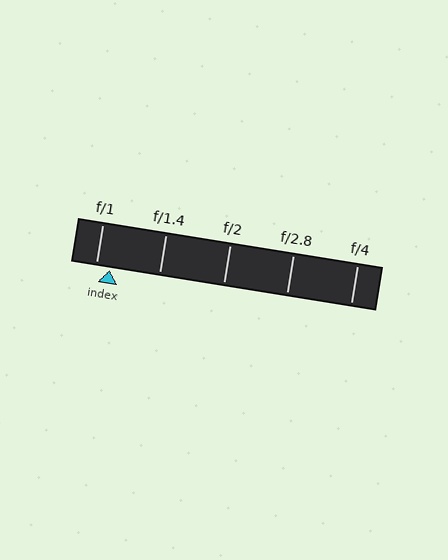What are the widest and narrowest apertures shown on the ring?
The widest aperture shown is f/1 and the narrowest is f/4.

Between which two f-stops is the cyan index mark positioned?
The index mark is between f/1 and f/1.4.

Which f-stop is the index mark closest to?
The index mark is closest to f/1.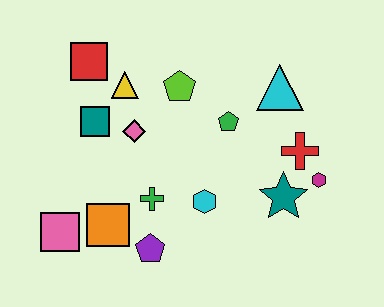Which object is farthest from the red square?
The magenta hexagon is farthest from the red square.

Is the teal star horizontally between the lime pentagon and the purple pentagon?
No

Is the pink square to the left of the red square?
Yes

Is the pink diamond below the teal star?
No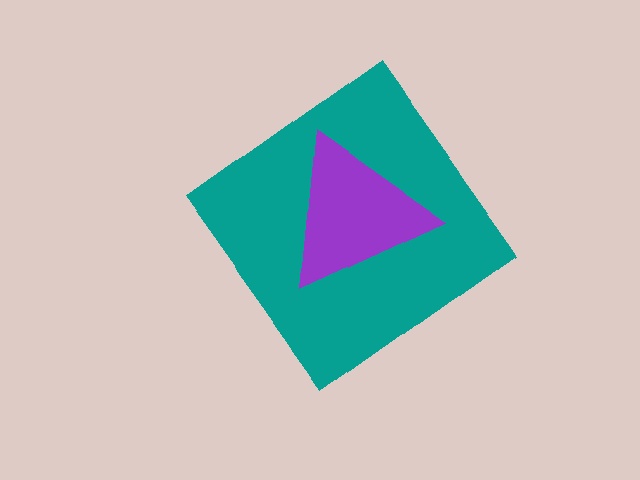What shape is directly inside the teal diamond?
The purple triangle.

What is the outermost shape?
The teal diamond.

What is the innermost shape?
The purple triangle.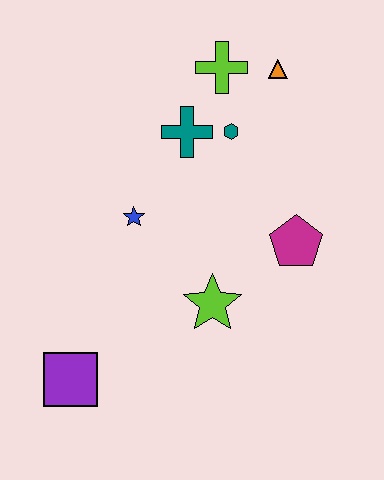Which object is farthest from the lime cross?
The purple square is farthest from the lime cross.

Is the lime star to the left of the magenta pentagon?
Yes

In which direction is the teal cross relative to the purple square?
The teal cross is above the purple square.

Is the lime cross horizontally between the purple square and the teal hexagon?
Yes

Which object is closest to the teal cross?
The teal hexagon is closest to the teal cross.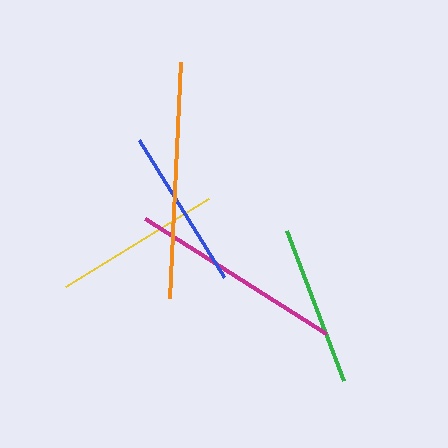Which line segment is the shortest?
The green line is the shortest at approximately 161 pixels.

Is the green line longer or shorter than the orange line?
The orange line is longer than the green line.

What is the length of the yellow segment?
The yellow segment is approximately 168 pixels long.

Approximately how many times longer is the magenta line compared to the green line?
The magenta line is approximately 1.3 times the length of the green line.